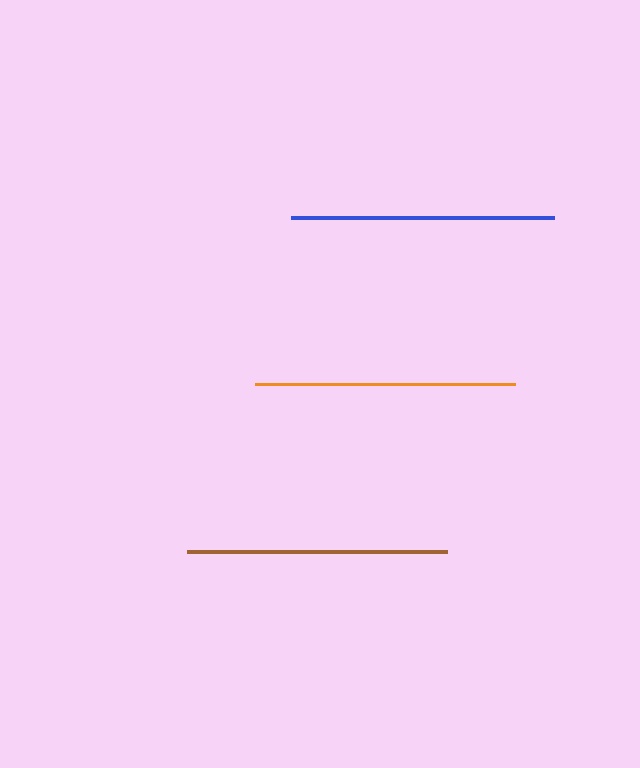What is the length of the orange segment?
The orange segment is approximately 260 pixels long.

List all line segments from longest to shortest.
From longest to shortest: blue, brown, orange.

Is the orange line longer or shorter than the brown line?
The brown line is longer than the orange line.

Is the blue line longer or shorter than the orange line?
The blue line is longer than the orange line.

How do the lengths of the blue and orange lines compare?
The blue and orange lines are approximately the same length.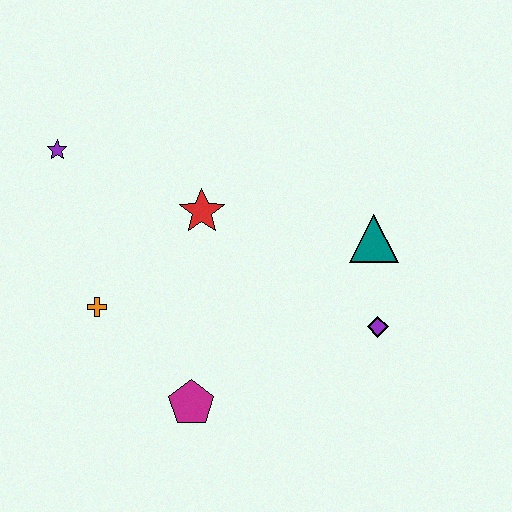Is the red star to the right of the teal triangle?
No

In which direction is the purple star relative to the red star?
The purple star is to the left of the red star.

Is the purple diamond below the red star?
Yes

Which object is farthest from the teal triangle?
The purple star is farthest from the teal triangle.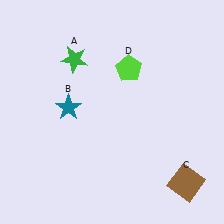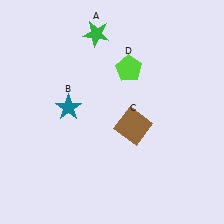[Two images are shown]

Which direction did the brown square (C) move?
The brown square (C) moved up.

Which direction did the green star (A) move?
The green star (A) moved up.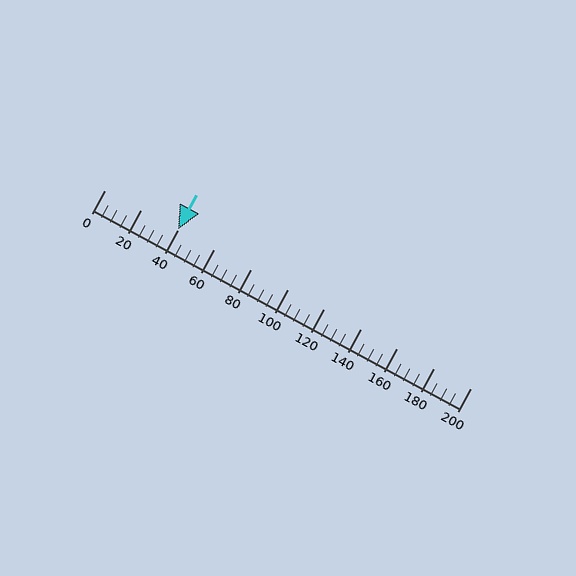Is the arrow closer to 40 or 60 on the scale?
The arrow is closer to 40.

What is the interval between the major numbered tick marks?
The major tick marks are spaced 20 units apart.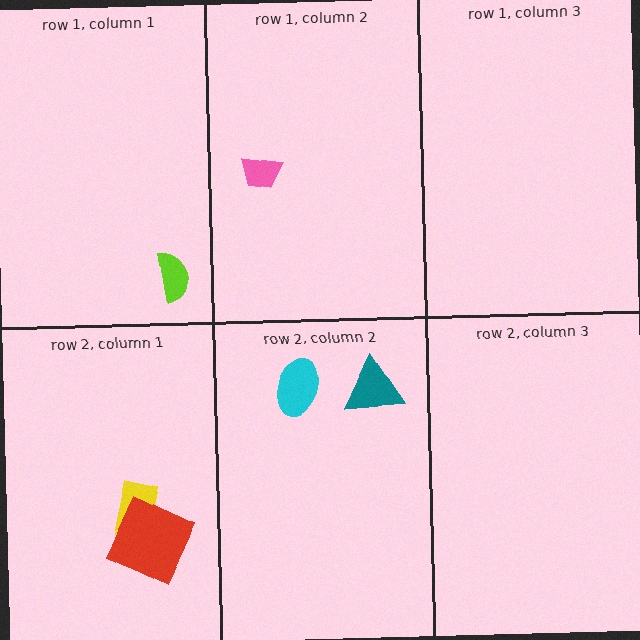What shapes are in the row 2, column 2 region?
The cyan ellipse, the teal triangle.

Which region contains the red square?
The row 2, column 1 region.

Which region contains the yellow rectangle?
The row 2, column 1 region.